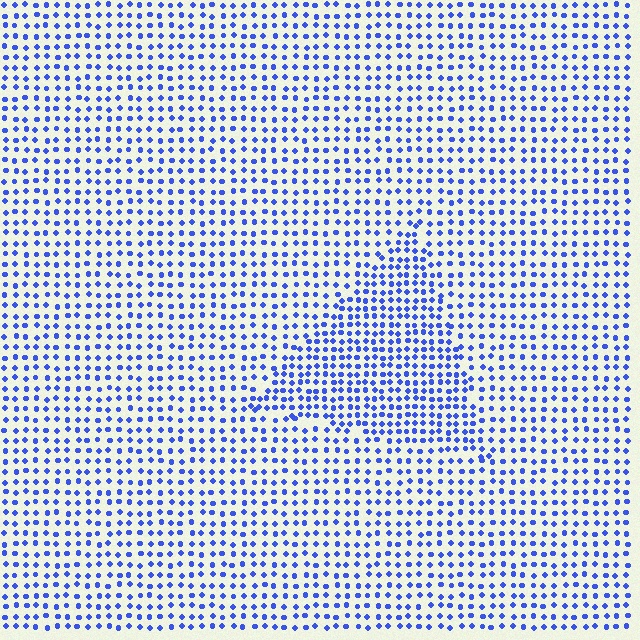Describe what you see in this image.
The image contains small blue elements arranged at two different densities. A triangle-shaped region is visible where the elements are more densely packed than the surrounding area.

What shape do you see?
I see a triangle.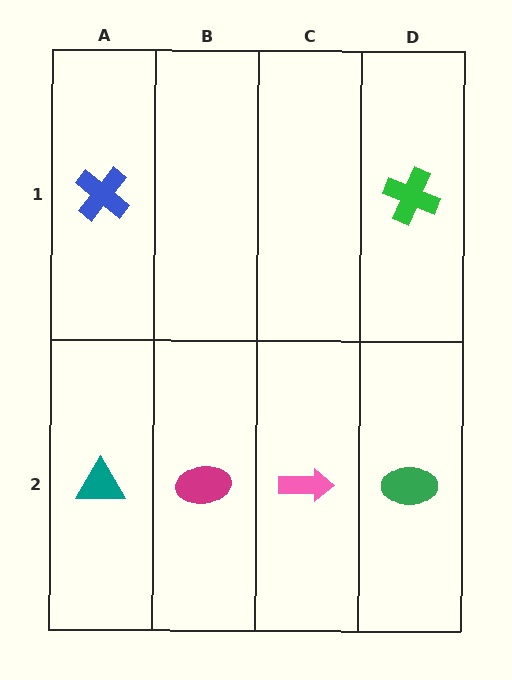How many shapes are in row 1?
2 shapes.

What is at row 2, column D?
A green ellipse.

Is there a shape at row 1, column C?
No, that cell is empty.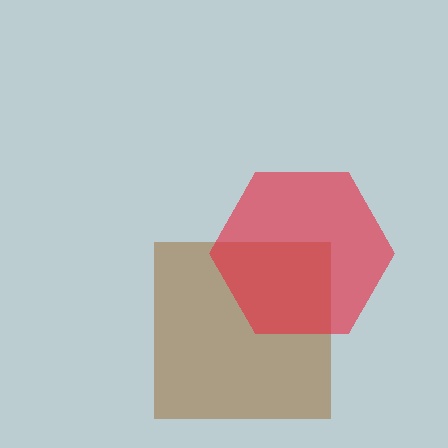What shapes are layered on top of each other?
The layered shapes are: a brown square, a red hexagon.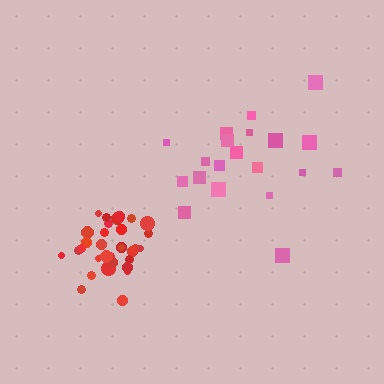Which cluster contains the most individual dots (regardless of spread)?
Red (32).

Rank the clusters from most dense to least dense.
red, pink.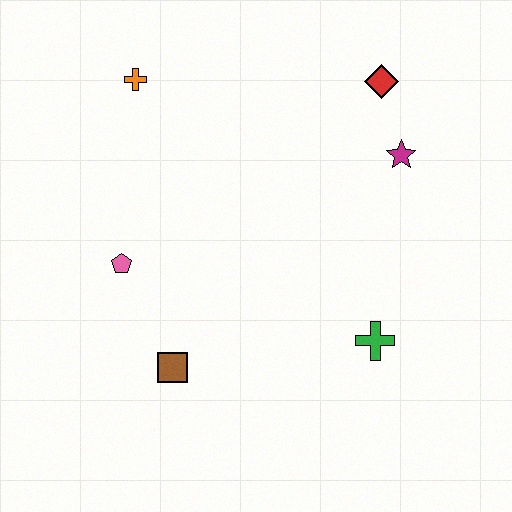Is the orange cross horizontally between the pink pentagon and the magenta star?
Yes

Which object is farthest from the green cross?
The orange cross is farthest from the green cross.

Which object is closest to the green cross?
The magenta star is closest to the green cross.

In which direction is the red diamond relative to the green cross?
The red diamond is above the green cross.